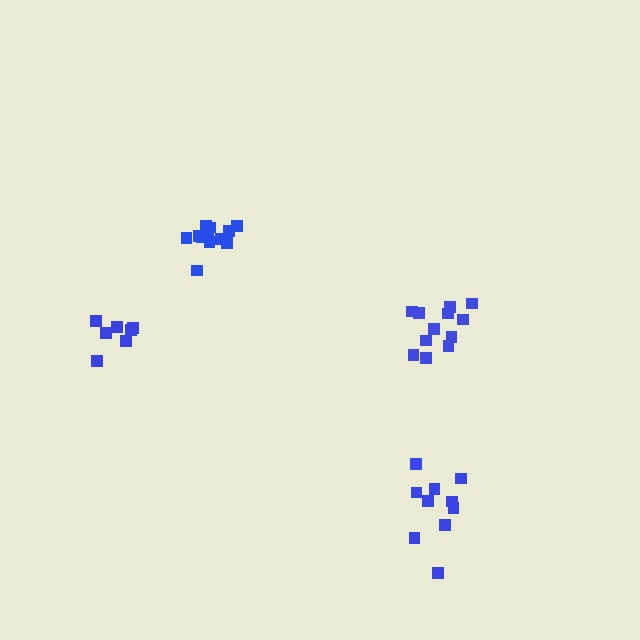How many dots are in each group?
Group 1: 12 dots, Group 2: 12 dots, Group 3: 7 dots, Group 4: 10 dots (41 total).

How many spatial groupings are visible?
There are 4 spatial groupings.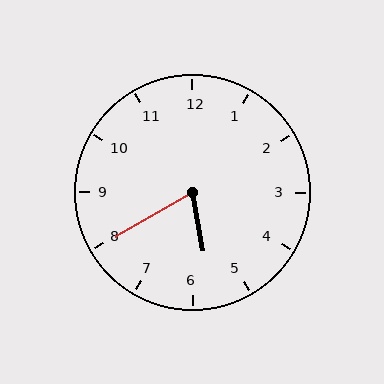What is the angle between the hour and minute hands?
Approximately 70 degrees.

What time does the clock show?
5:40.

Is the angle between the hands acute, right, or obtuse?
It is acute.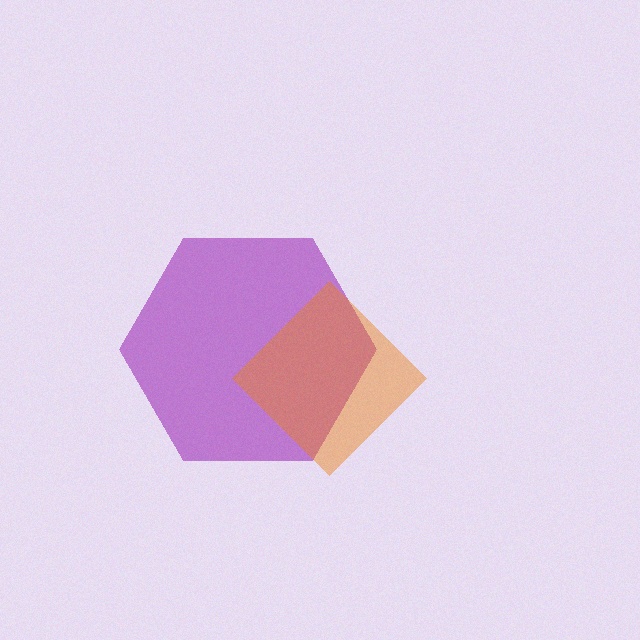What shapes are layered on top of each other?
The layered shapes are: a purple hexagon, an orange diamond.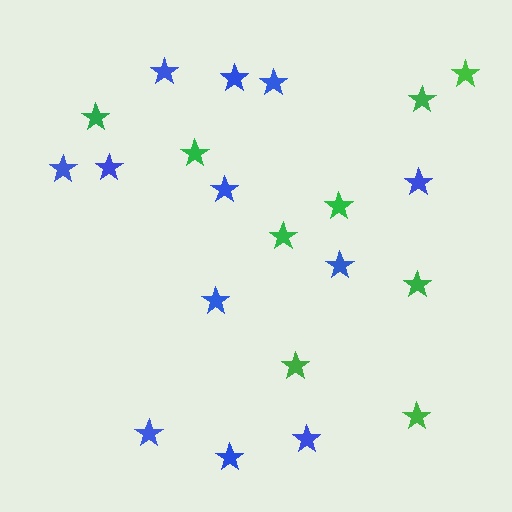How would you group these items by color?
There are 2 groups: one group of green stars (9) and one group of blue stars (12).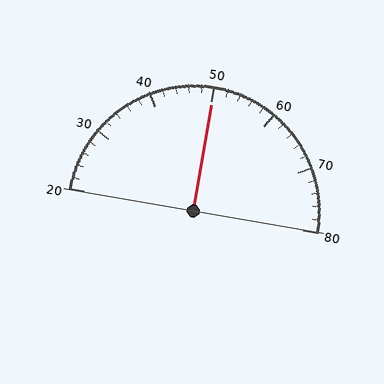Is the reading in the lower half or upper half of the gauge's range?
The reading is in the upper half of the range (20 to 80).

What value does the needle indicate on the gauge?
The needle indicates approximately 50.